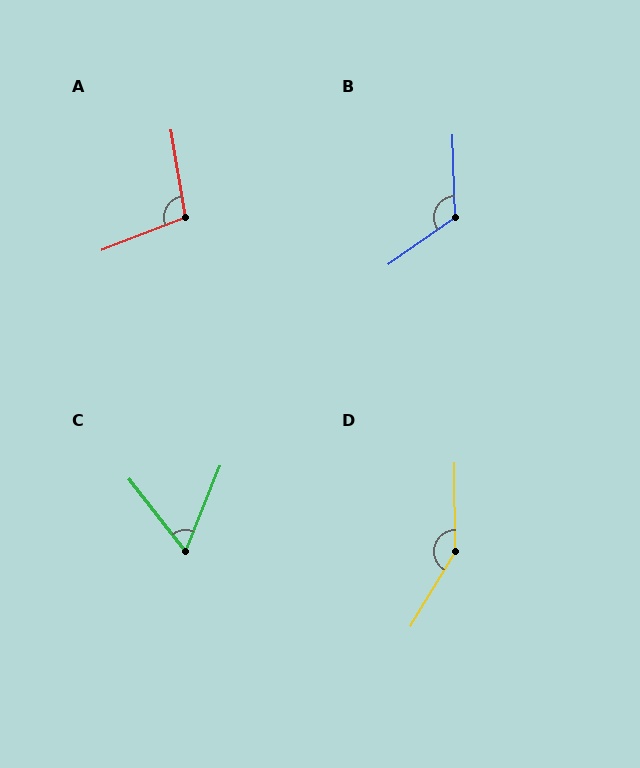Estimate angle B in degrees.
Approximately 124 degrees.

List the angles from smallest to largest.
C (60°), A (102°), B (124°), D (149°).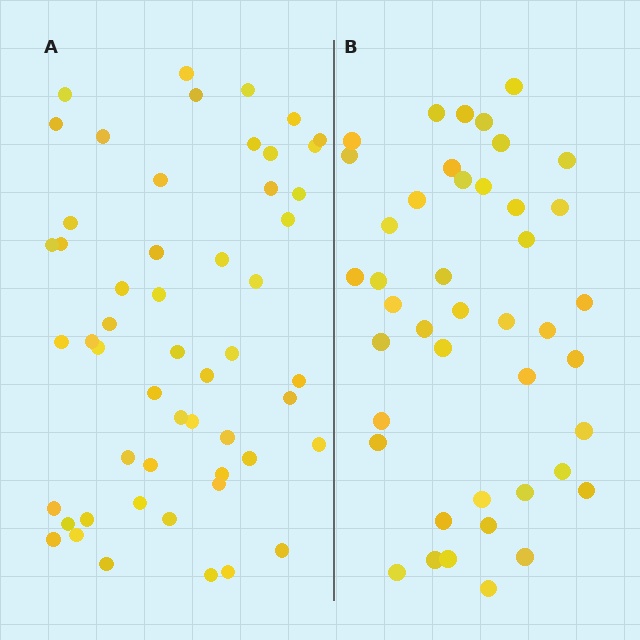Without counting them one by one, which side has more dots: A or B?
Region A (the left region) has more dots.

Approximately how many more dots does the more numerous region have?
Region A has roughly 10 or so more dots than region B.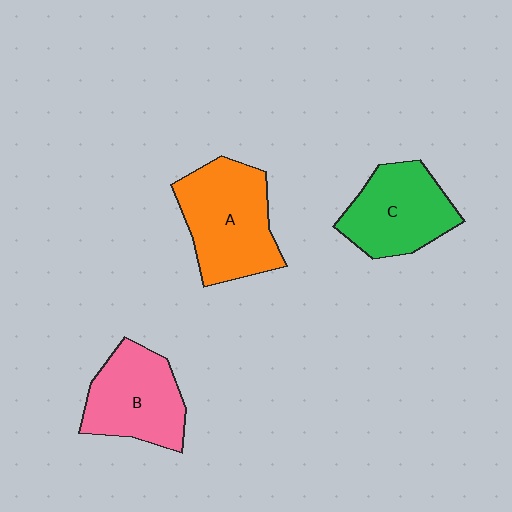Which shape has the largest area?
Shape A (orange).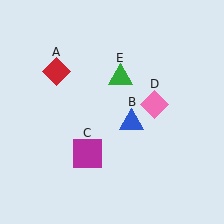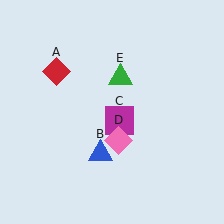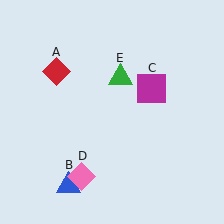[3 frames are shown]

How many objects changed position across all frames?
3 objects changed position: blue triangle (object B), magenta square (object C), pink diamond (object D).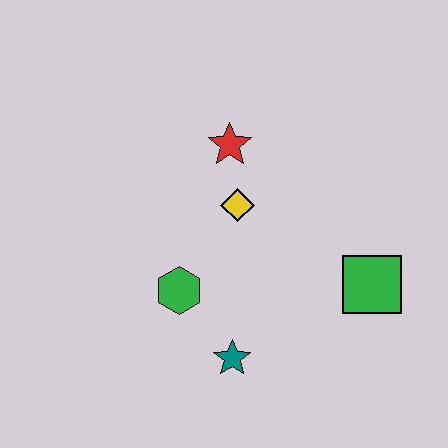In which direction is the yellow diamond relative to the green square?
The yellow diamond is to the left of the green square.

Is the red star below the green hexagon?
No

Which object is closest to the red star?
The yellow diamond is closest to the red star.